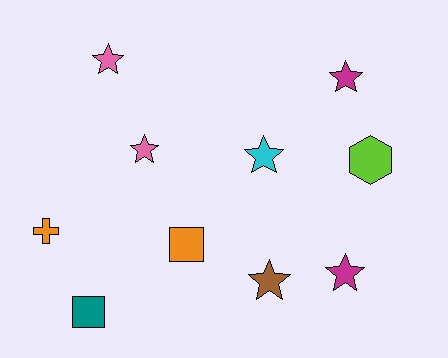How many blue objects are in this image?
There are no blue objects.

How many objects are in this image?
There are 10 objects.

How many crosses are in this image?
There is 1 cross.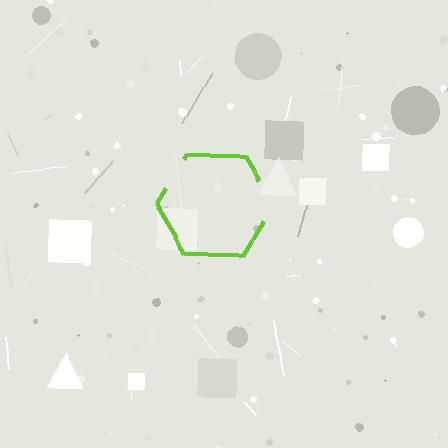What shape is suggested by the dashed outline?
The dashed outline suggests a hexagon.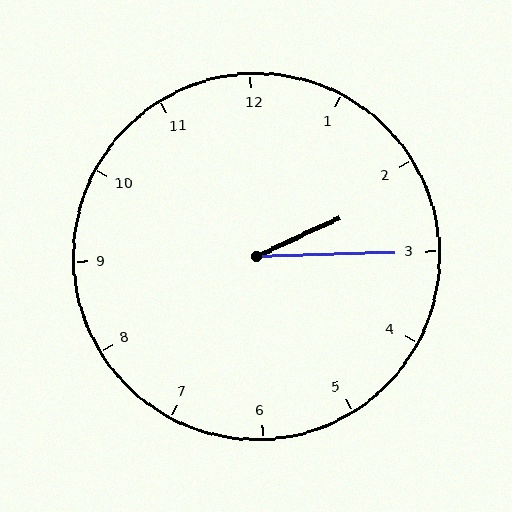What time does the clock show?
2:15.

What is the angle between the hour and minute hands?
Approximately 22 degrees.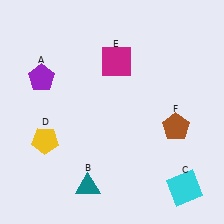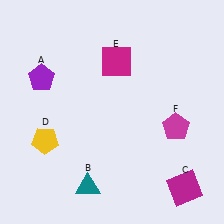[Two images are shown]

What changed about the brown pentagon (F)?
In Image 1, F is brown. In Image 2, it changed to magenta.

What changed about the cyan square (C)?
In Image 1, C is cyan. In Image 2, it changed to magenta.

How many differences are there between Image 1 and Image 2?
There are 2 differences between the two images.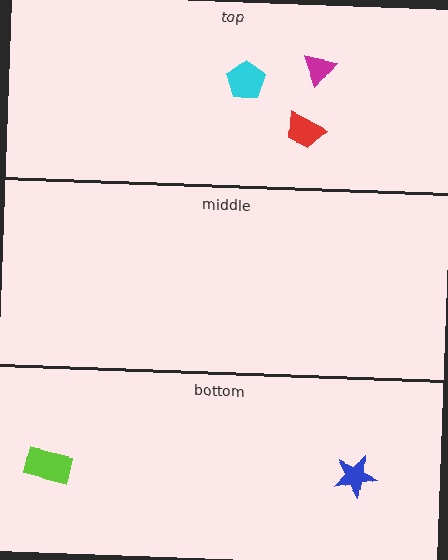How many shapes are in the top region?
3.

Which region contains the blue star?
The bottom region.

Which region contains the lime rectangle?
The bottom region.